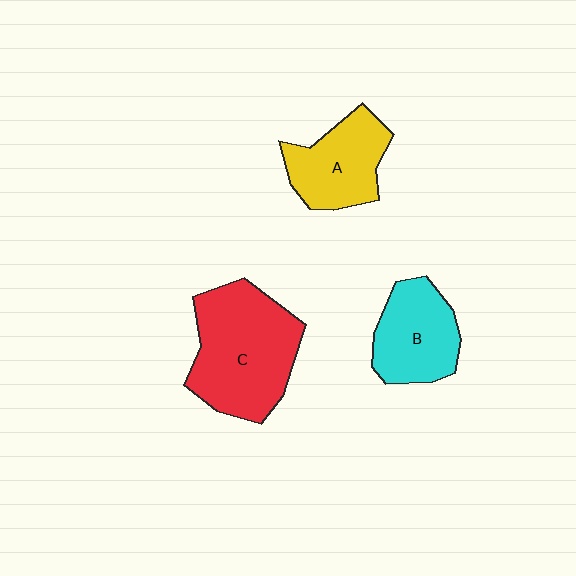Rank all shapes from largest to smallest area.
From largest to smallest: C (red), B (cyan), A (yellow).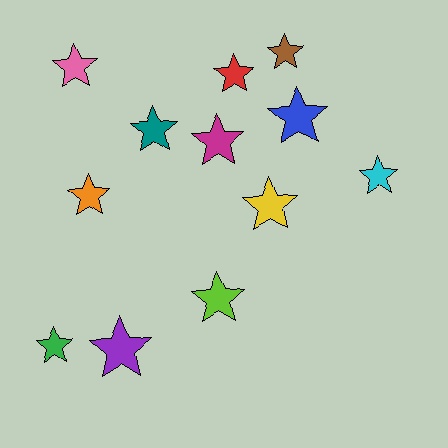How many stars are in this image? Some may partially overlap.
There are 12 stars.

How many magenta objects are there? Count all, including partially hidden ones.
There is 1 magenta object.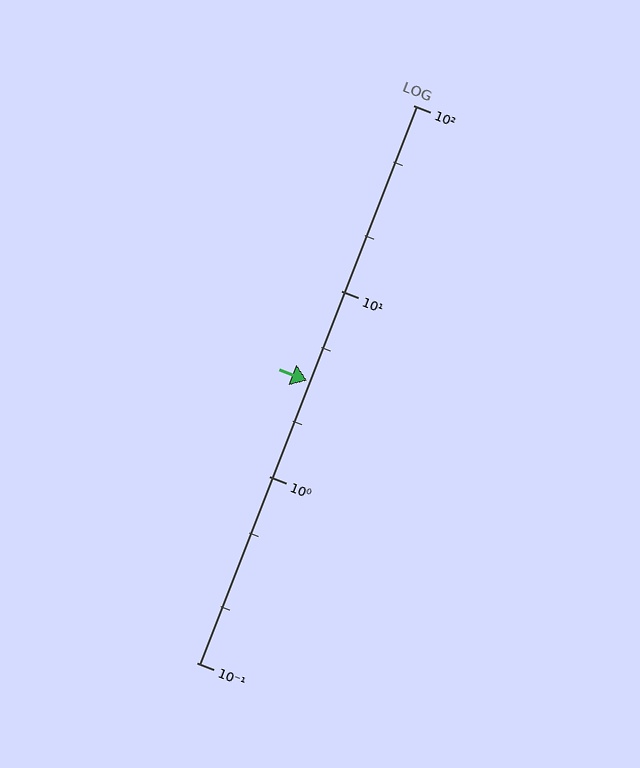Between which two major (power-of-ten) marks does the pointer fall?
The pointer is between 1 and 10.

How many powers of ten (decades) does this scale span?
The scale spans 3 decades, from 0.1 to 100.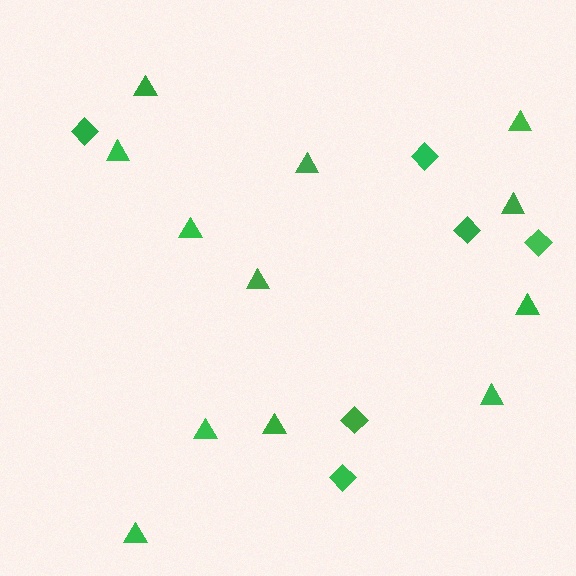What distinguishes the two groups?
There are 2 groups: one group of diamonds (6) and one group of triangles (12).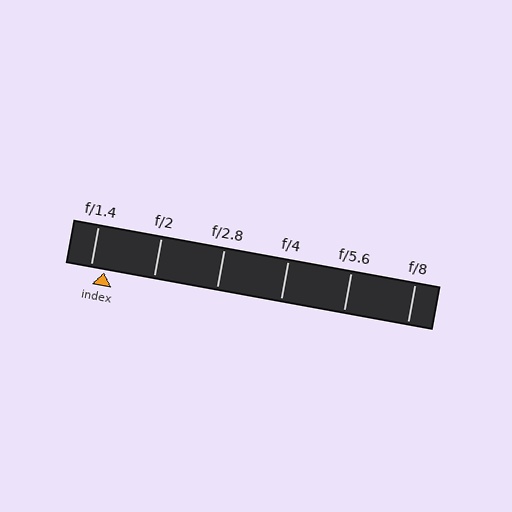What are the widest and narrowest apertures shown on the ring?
The widest aperture shown is f/1.4 and the narrowest is f/8.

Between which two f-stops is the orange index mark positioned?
The index mark is between f/1.4 and f/2.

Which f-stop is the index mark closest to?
The index mark is closest to f/1.4.